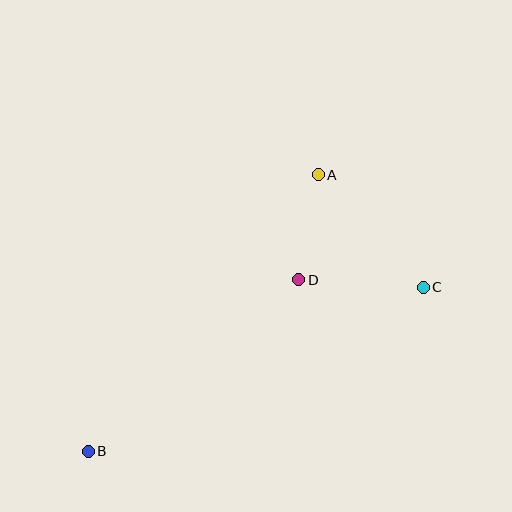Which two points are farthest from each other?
Points B and C are farthest from each other.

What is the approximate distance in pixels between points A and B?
The distance between A and B is approximately 360 pixels.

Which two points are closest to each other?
Points A and D are closest to each other.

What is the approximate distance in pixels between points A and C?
The distance between A and C is approximately 154 pixels.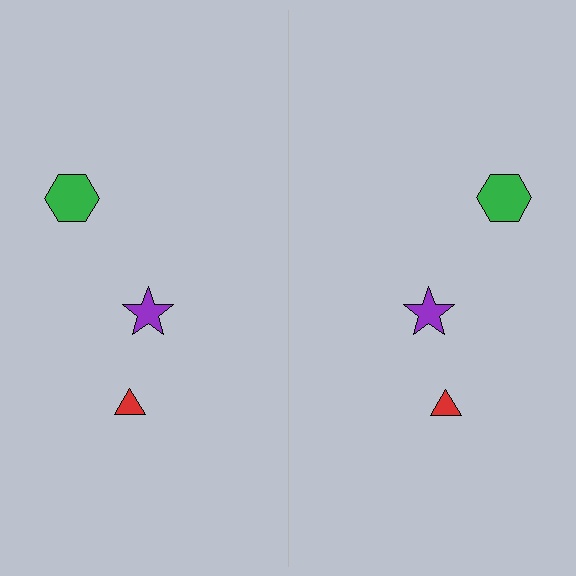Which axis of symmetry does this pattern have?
The pattern has a vertical axis of symmetry running through the center of the image.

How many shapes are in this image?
There are 6 shapes in this image.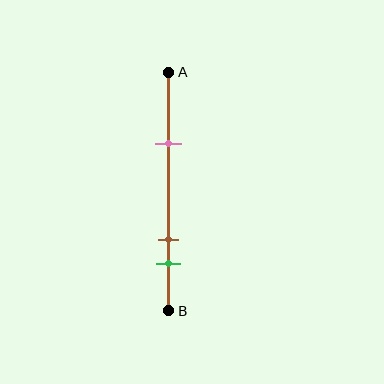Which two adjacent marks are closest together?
The brown and green marks are the closest adjacent pair.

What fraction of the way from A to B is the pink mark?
The pink mark is approximately 30% (0.3) of the way from A to B.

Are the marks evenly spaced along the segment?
No, the marks are not evenly spaced.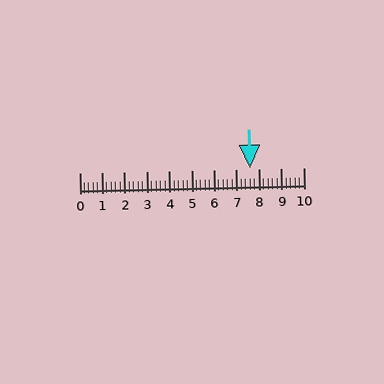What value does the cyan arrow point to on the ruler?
The cyan arrow points to approximately 7.6.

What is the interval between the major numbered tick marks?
The major tick marks are spaced 1 units apart.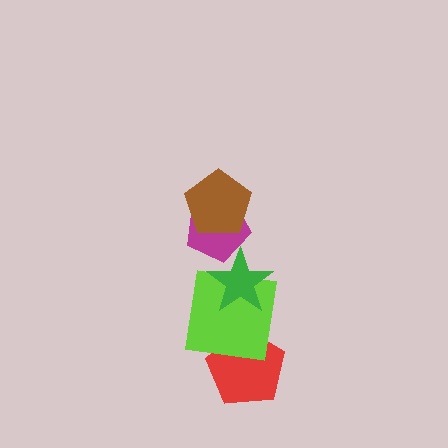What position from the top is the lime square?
The lime square is 4th from the top.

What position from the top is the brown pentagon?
The brown pentagon is 1st from the top.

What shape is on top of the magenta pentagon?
The brown pentagon is on top of the magenta pentagon.